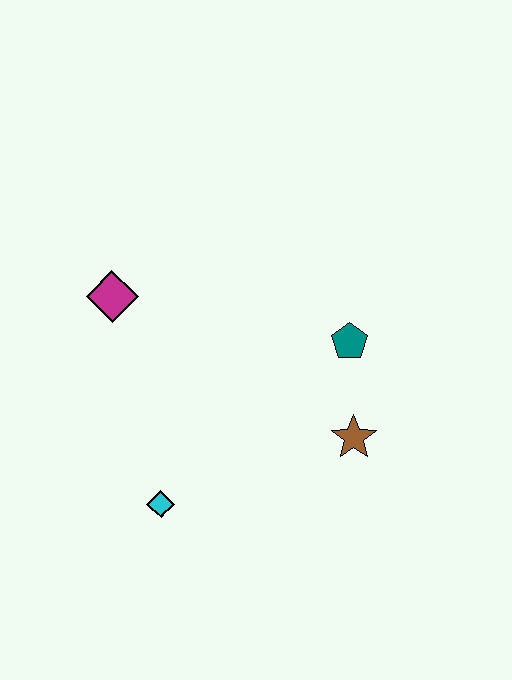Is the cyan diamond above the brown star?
No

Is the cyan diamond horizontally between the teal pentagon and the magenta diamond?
Yes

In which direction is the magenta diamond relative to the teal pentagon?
The magenta diamond is to the left of the teal pentagon.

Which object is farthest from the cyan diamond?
The teal pentagon is farthest from the cyan diamond.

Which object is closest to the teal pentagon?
The brown star is closest to the teal pentagon.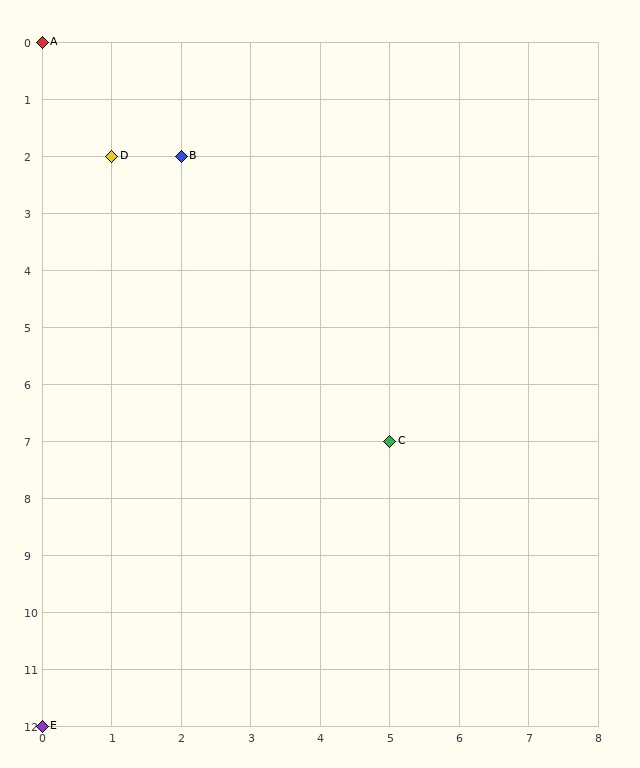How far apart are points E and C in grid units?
Points E and C are 5 columns and 5 rows apart (about 7.1 grid units diagonally).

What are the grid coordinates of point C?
Point C is at grid coordinates (5, 7).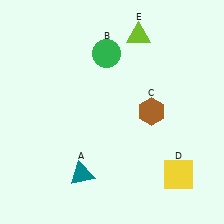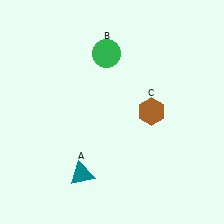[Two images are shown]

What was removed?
The yellow square (D), the lime triangle (E) were removed in Image 2.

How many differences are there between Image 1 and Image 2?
There are 2 differences between the two images.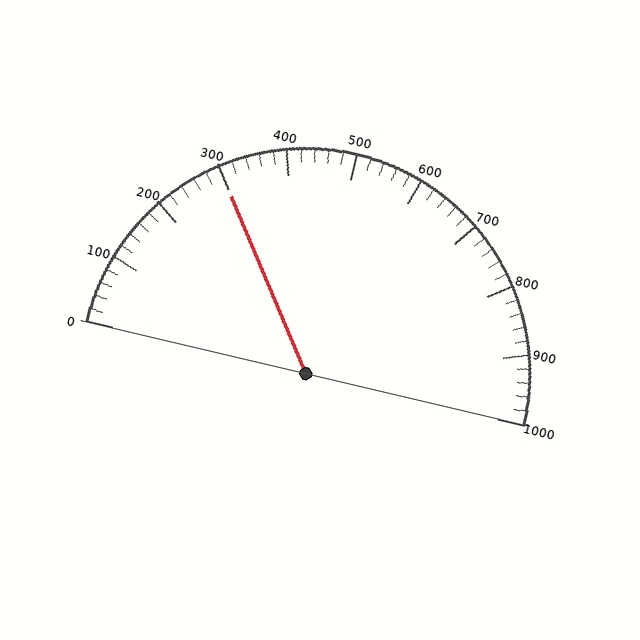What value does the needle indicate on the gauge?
The needle indicates approximately 300.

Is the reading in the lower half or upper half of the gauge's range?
The reading is in the lower half of the range (0 to 1000).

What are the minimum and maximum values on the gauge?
The gauge ranges from 0 to 1000.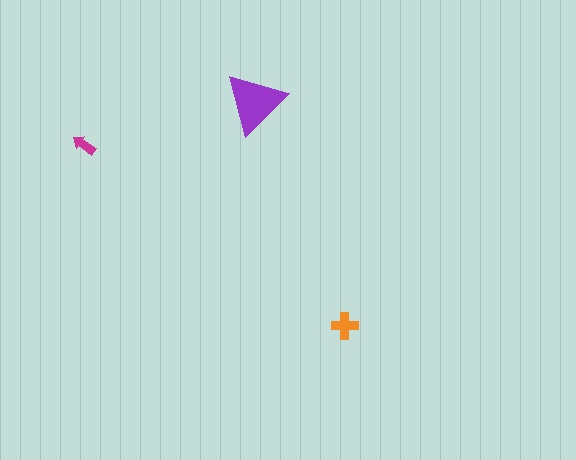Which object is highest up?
The purple triangle is topmost.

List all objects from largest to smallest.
The purple triangle, the orange cross, the magenta arrow.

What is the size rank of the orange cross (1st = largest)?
2nd.